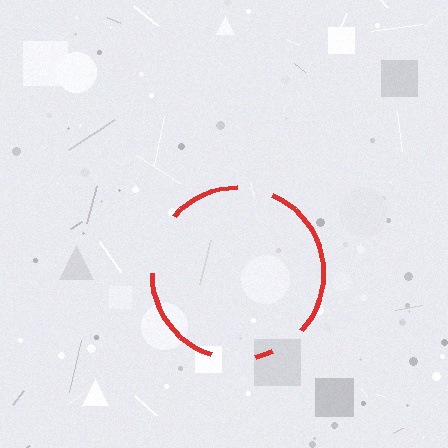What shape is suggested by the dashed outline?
The dashed outline suggests a circle.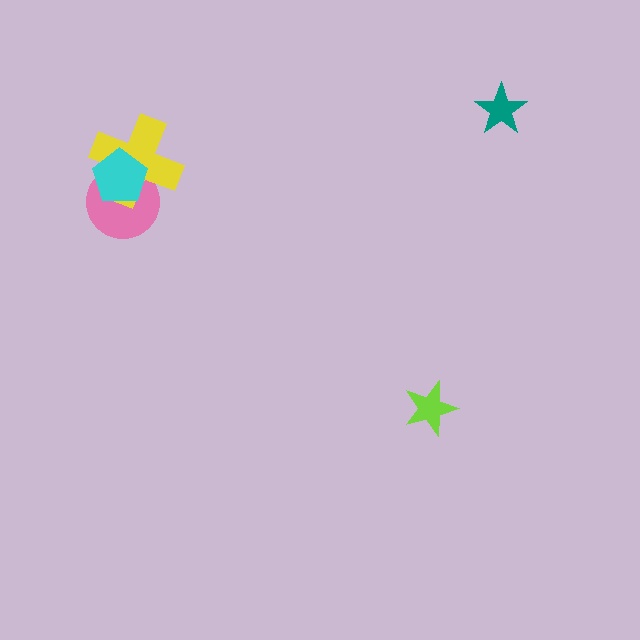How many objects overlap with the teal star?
0 objects overlap with the teal star.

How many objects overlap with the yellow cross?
2 objects overlap with the yellow cross.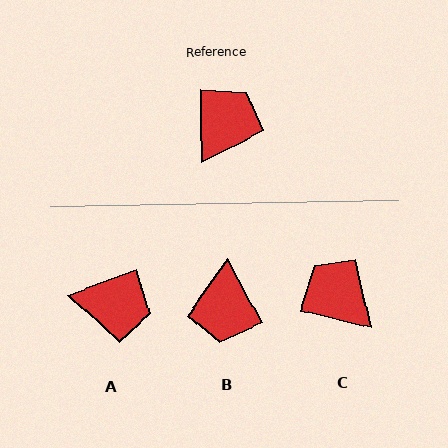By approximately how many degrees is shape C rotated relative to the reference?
Approximately 75 degrees counter-clockwise.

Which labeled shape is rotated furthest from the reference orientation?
B, about 153 degrees away.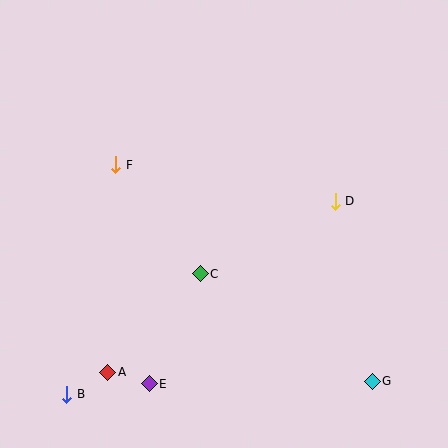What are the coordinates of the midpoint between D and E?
The midpoint between D and E is at (242, 292).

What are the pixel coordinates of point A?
Point A is at (108, 372).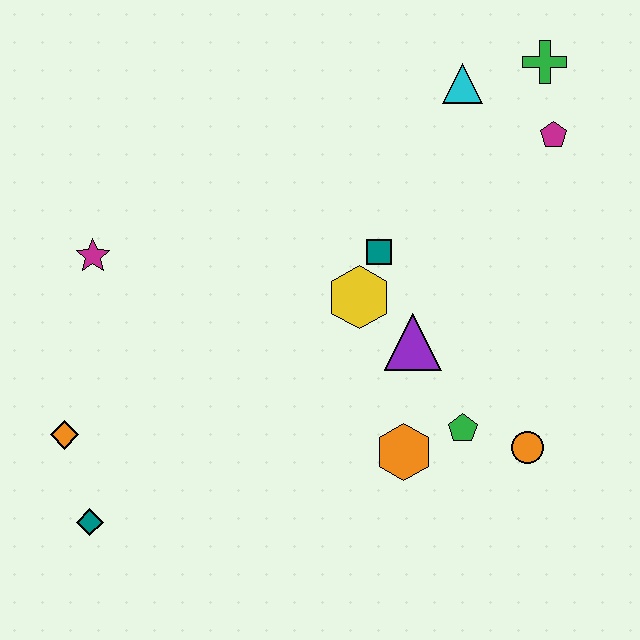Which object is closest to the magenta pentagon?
The green cross is closest to the magenta pentagon.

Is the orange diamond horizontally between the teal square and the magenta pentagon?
No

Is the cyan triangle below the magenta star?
No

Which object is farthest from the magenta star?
The green cross is farthest from the magenta star.